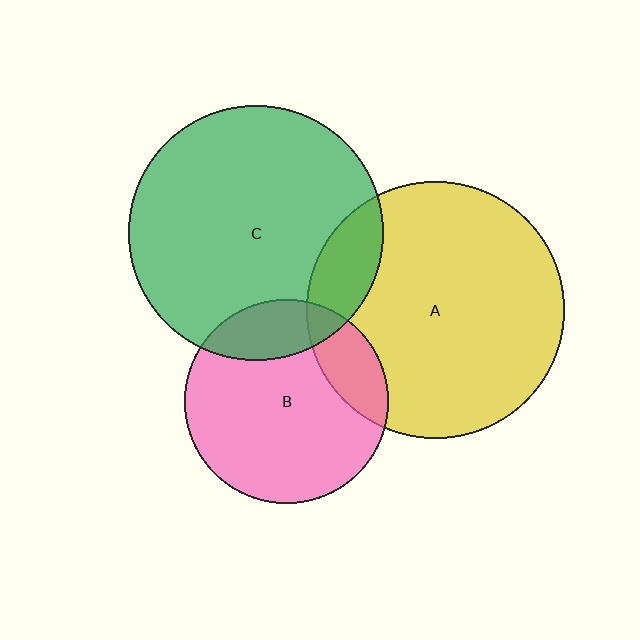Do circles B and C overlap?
Yes.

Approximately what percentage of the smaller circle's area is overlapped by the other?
Approximately 20%.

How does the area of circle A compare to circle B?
Approximately 1.6 times.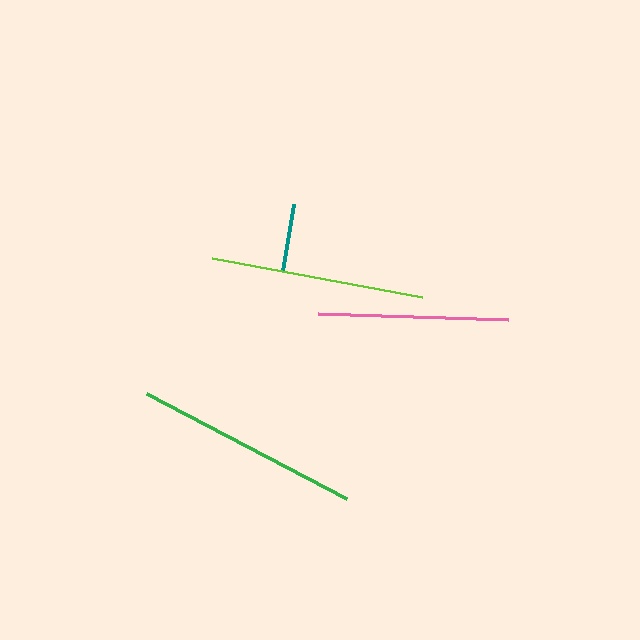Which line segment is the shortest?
The teal line is the shortest at approximately 67 pixels.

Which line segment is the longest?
The green line is the longest at approximately 226 pixels.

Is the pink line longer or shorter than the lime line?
The lime line is longer than the pink line.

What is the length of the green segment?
The green segment is approximately 226 pixels long.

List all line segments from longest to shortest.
From longest to shortest: green, lime, pink, teal.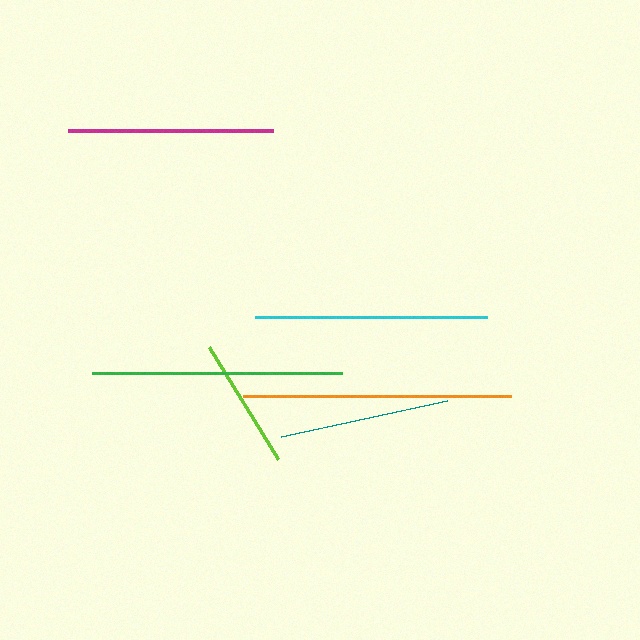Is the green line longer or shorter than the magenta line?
The green line is longer than the magenta line.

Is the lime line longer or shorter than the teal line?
The teal line is longer than the lime line.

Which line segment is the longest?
The orange line is the longest at approximately 269 pixels.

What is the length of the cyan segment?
The cyan segment is approximately 232 pixels long.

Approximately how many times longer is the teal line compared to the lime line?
The teal line is approximately 1.3 times the length of the lime line.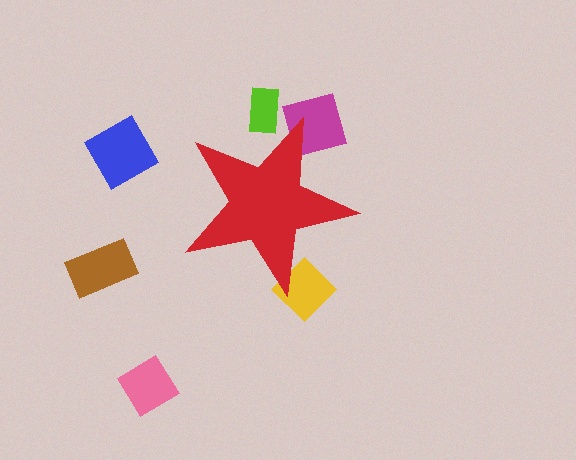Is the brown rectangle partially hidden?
No, the brown rectangle is fully visible.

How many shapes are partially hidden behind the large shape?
3 shapes are partially hidden.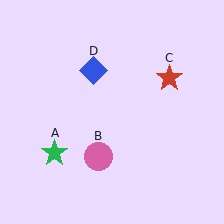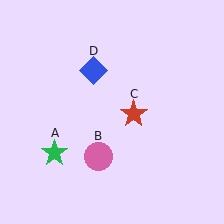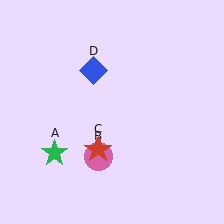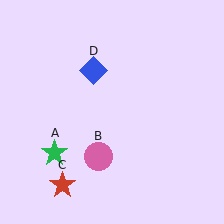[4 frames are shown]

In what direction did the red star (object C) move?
The red star (object C) moved down and to the left.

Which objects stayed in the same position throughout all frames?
Green star (object A) and pink circle (object B) and blue diamond (object D) remained stationary.